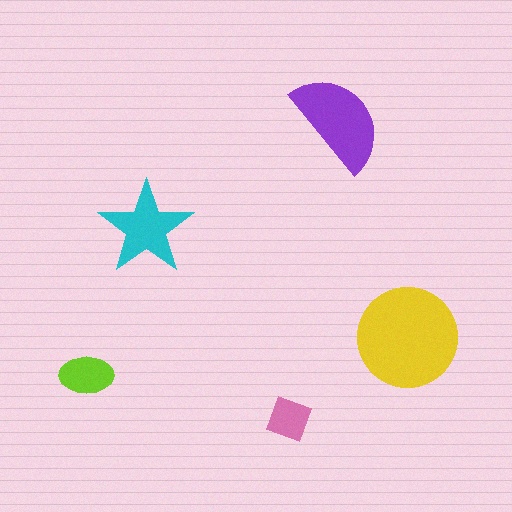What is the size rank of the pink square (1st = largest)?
5th.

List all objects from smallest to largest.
The pink square, the lime ellipse, the cyan star, the purple semicircle, the yellow circle.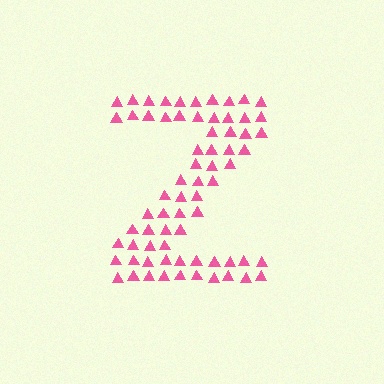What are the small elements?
The small elements are triangles.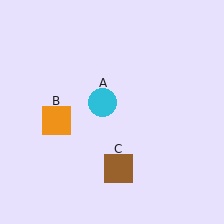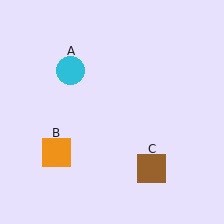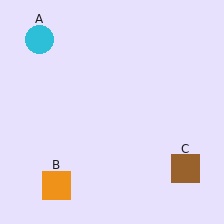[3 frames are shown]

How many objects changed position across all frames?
3 objects changed position: cyan circle (object A), orange square (object B), brown square (object C).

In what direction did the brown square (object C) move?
The brown square (object C) moved right.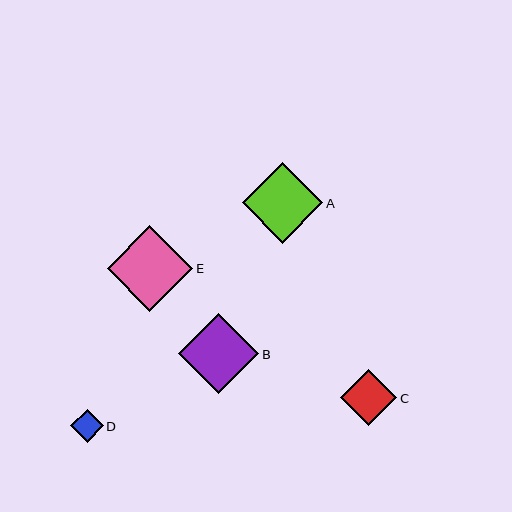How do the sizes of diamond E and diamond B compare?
Diamond E and diamond B are approximately the same size.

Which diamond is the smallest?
Diamond D is the smallest with a size of approximately 33 pixels.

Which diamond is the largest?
Diamond E is the largest with a size of approximately 86 pixels.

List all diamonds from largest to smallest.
From largest to smallest: E, A, B, C, D.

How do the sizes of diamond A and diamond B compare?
Diamond A and diamond B are approximately the same size.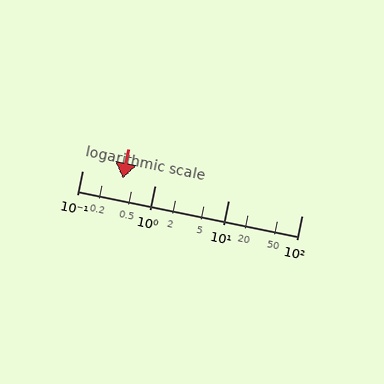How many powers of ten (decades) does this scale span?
The scale spans 3 decades, from 0.1 to 100.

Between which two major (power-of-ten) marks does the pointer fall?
The pointer is between 0.1 and 1.